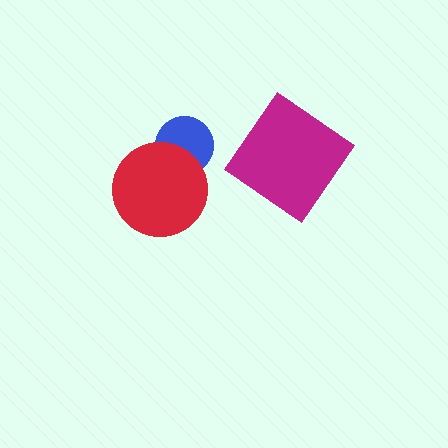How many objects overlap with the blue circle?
1 object overlaps with the blue circle.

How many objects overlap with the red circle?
1 object overlaps with the red circle.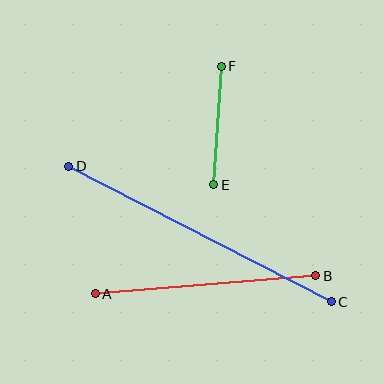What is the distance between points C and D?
The distance is approximately 296 pixels.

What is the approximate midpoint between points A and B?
The midpoint is at approximately (206, 285) pixels.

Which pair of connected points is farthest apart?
Points C and D are farthest apart.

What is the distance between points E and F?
The distance is approximately 119 pixels.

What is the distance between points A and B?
The distance is approximately 221 pixels.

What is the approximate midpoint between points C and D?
The midpoint is at approximately (200, 234) pixels.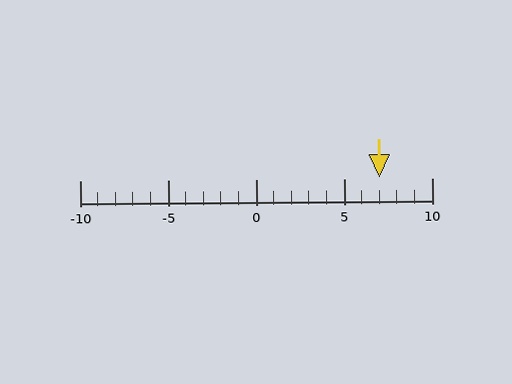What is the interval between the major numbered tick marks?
The major tick marks are spaced 5 units apart.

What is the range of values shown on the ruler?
The ruler shows values from -10 to 10.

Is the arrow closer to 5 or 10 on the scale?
The arrow is closer to 5.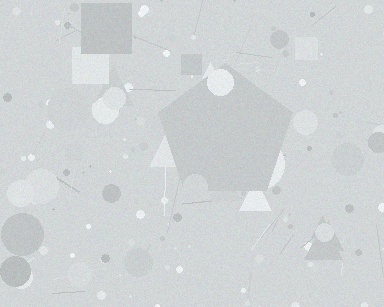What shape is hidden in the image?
A pentagon is hidden in the image.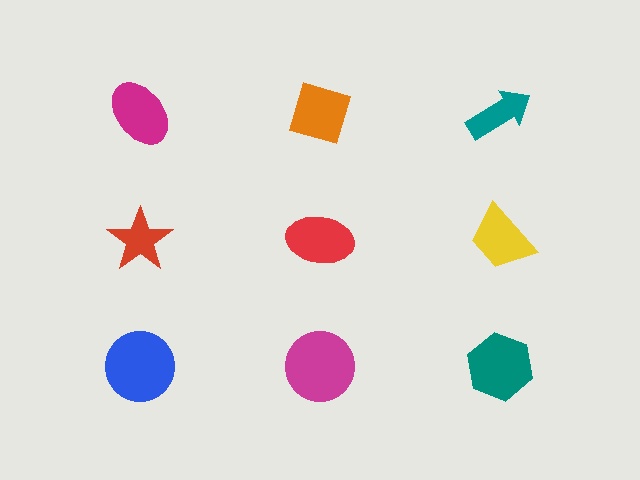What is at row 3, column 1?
A blue circle.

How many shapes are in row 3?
3 shapes.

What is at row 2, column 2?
A red ellipse.